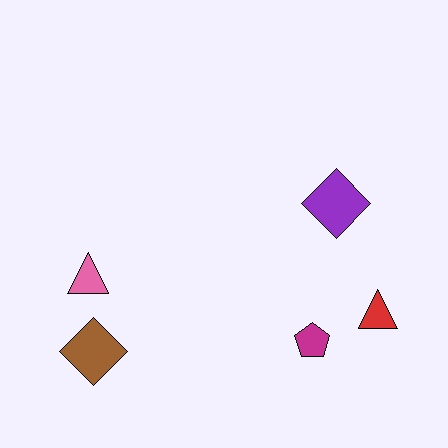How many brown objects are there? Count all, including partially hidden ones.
There is 1 brown object.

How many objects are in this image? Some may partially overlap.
There are 5 objects.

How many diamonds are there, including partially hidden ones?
There are 2 diamonds.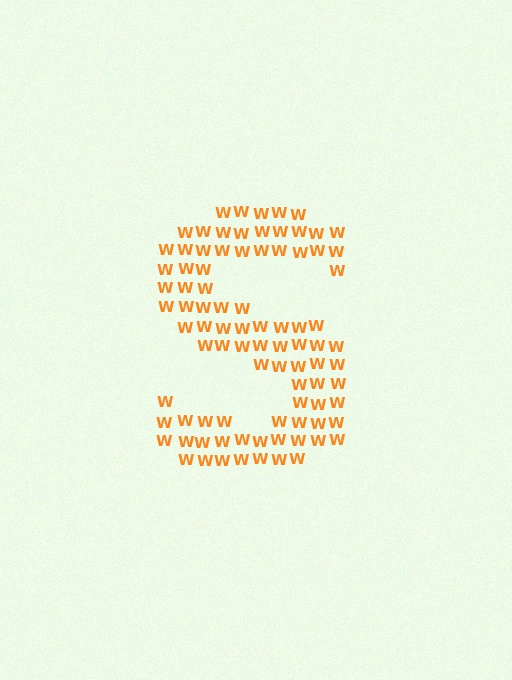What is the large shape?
The large shape is the letter S.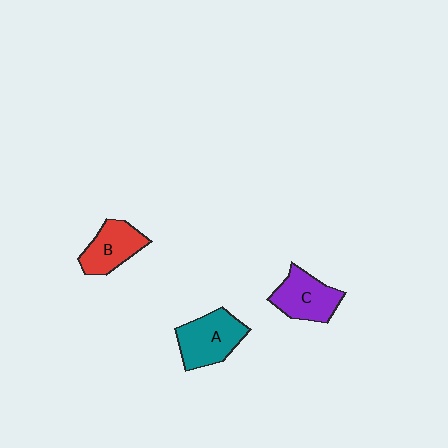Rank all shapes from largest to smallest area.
From largest to smallest: A (teal), C (purple), B (red).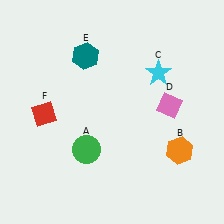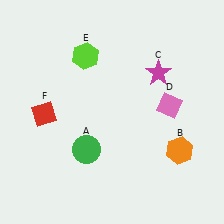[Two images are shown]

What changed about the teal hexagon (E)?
In Image 1, E is teal. In Image 2, it changed to lime.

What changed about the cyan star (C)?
In Image 1, C is cyan. In Image 2, it changed to magenta.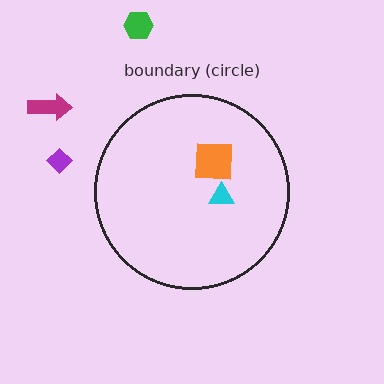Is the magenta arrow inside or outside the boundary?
Outside.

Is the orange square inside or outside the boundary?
Inside.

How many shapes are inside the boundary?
2 inside, 3 outside.